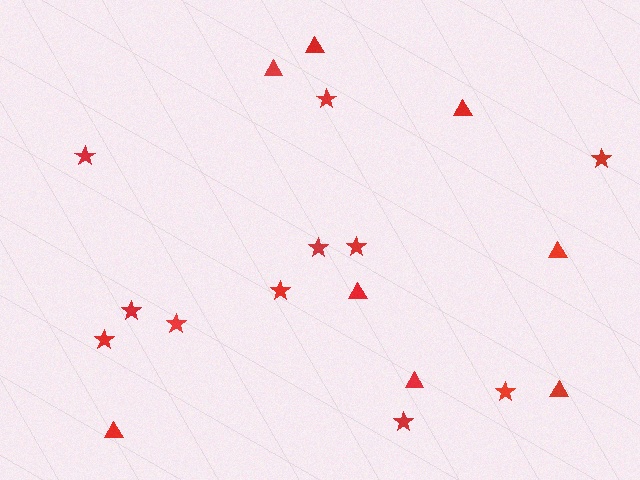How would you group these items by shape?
There are 2 groups: one group of stars (11) and one group of triangles (8).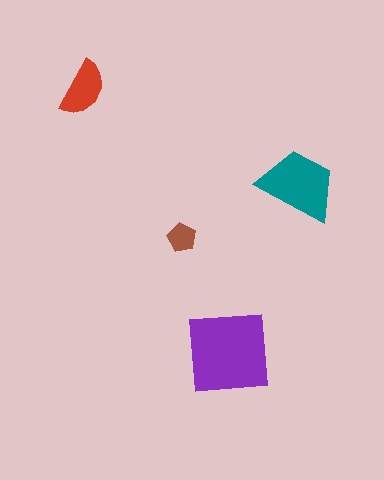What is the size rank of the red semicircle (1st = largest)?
3rd.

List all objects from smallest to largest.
The brown pentagon, the red semicircle, the teal trapezoid, the purple square.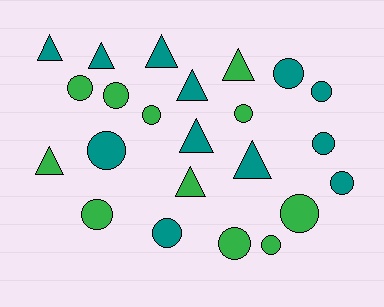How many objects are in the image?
There are 23 objects.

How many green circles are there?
There are 8 green circles.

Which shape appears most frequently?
Circle, with 14 objects.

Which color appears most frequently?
Teal, with 12 objects.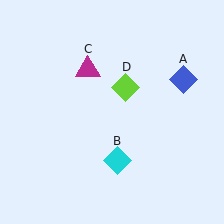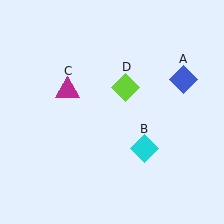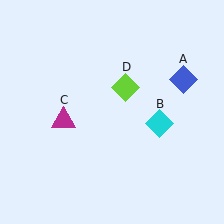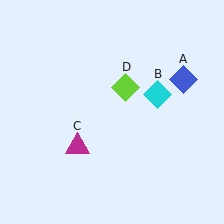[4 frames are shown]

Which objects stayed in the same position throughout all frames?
Blue diamond (object A) and lime diamond (object D) remained stationary.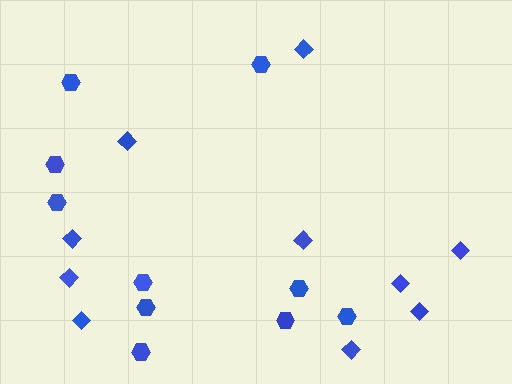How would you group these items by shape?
There are 2 groups: one group of diamonds (10) and one group of hexagons (10).